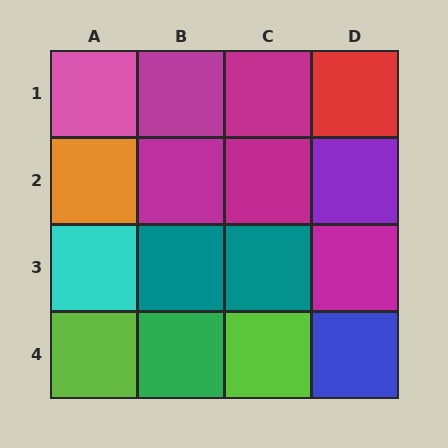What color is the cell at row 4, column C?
Lime.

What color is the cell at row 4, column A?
Lime.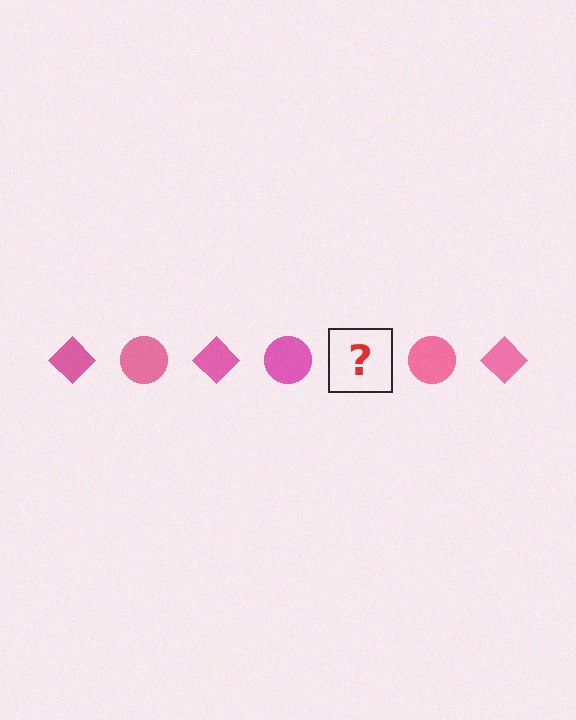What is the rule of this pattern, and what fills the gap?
The rule is that the pattern cycles through diamond, circle shapes in pink. The gap should be filled with a pink diamond.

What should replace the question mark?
The question mark should be replaced with a pink diamond.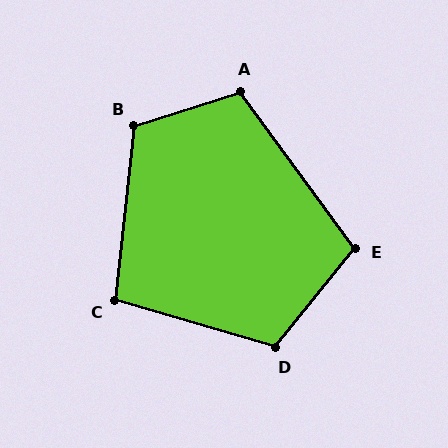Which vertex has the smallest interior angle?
C, at approximately 100 degrees.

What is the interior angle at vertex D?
Approximately 113 degrees (obtuse).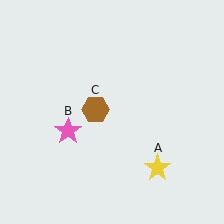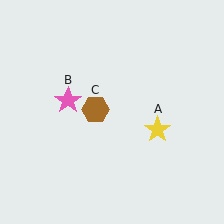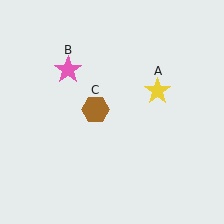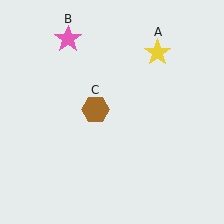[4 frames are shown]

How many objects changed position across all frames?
2 objects changed position: yellow star (object A), pink star (object B).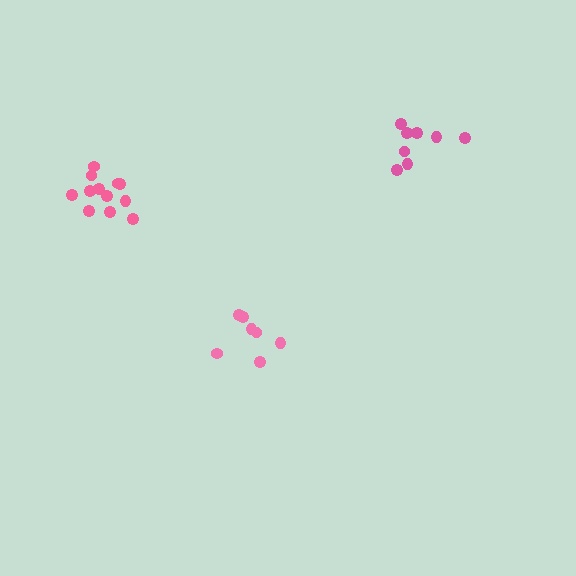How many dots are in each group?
Group 1: 12 dots, Group 2: 8 dots, Group 3: 7 dots (27 total).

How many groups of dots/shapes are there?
There are 3 groups.